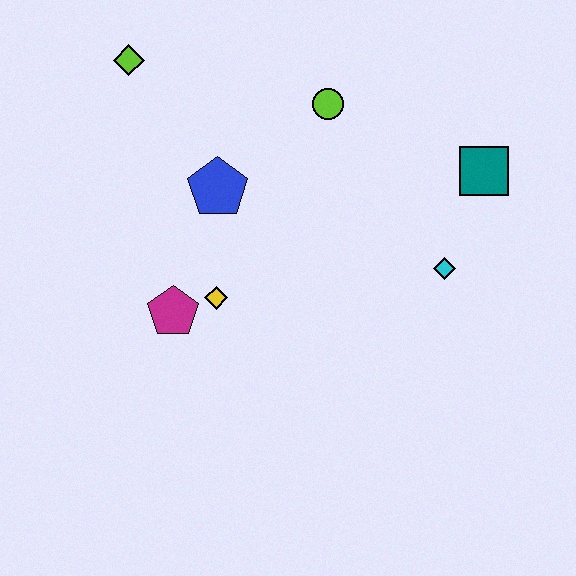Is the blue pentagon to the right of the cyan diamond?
No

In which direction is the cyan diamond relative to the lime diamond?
The cyan diamond is to the right of the lime diamond.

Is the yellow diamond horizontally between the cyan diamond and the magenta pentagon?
Yes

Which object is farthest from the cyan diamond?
The lime diamond is farthest from the cyan diamond.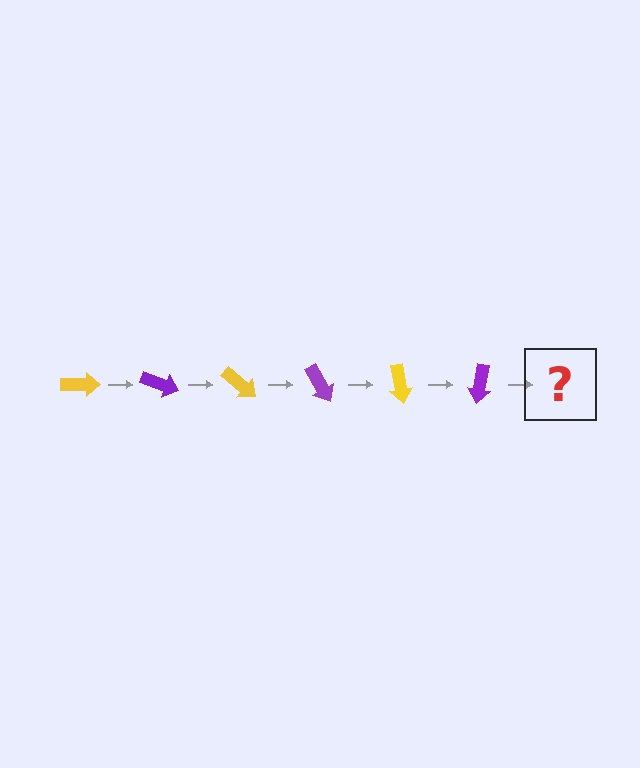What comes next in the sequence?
The next element should be a yellow arrow, rotated 120 degrees from the start.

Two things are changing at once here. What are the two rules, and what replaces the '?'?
The two rules are that it rotates 20 degrees each step and the color cycles through yellow and purple. The '?' should be a yellow arrow, rotated 120 degrees from the start.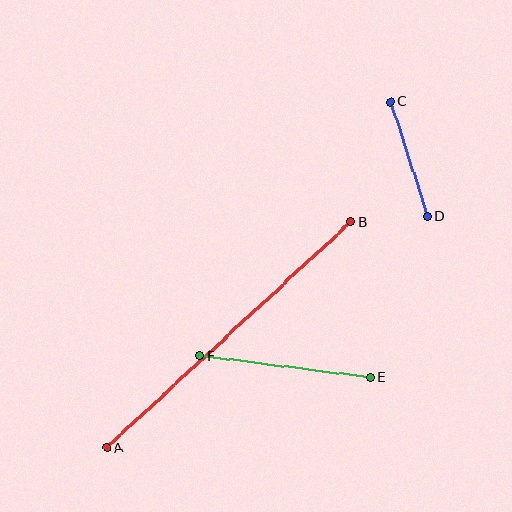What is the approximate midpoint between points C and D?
The midpoint is at approximately (409, 159) pixels.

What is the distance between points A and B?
The distance is approximately 333 pixels.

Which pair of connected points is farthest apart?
Points A and B are farthest apart.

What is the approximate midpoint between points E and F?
The midpoint is at approximately (285, 367) pixels.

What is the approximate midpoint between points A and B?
The midpoint is at approximately (229, 335) pixels.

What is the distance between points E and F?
The distance is approximately 172 pixels.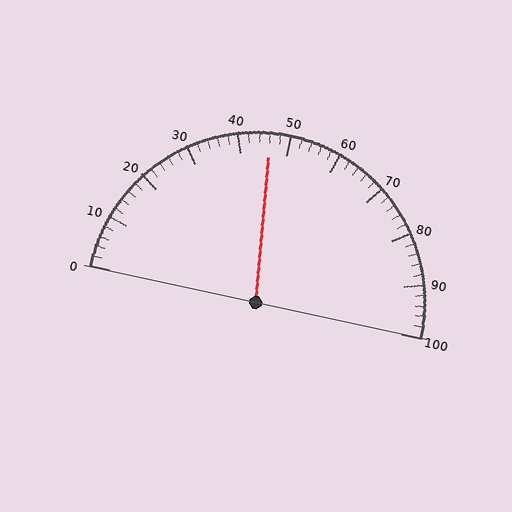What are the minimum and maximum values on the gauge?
The gauge ranges from 0 to 100.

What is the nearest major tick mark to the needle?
The nearest major tick mark is 50.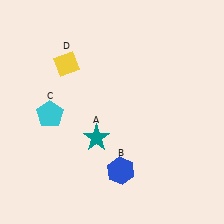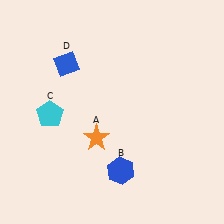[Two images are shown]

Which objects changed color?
A changed from teal to orange. D changed from yellow to blue.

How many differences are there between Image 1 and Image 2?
There are 2 differences between the two images.